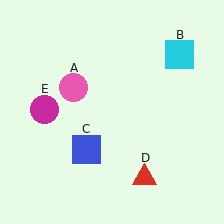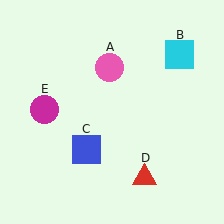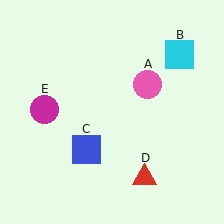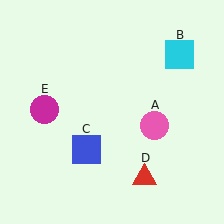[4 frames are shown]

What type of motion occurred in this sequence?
The pink circle (object A) rotated clockwise around the center of the scene.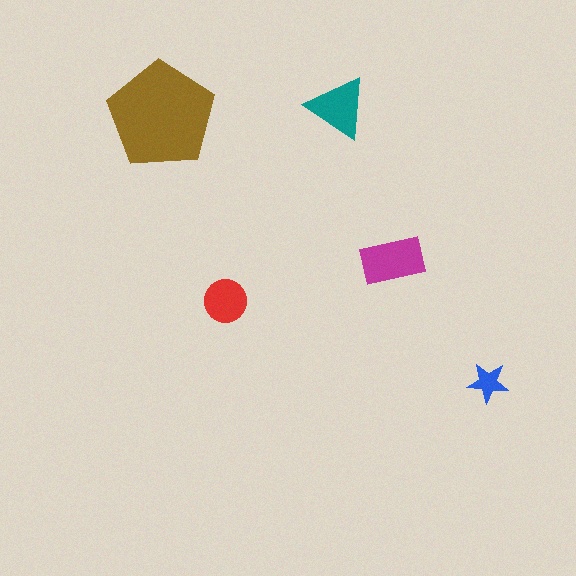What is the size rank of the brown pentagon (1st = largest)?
1st.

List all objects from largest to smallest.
The brown pentagon, the magenta rectangle, the teal triangle, the red circle, the blue star.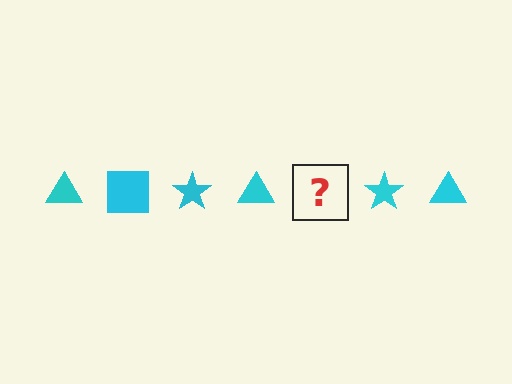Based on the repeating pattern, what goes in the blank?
The blank should be a cyan square.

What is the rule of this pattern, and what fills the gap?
The rule is that the pattern cycles through triangle, square, star shapes in cyan. The gap should be filled with a cyan square.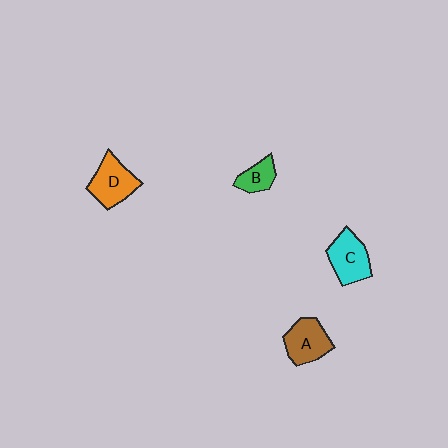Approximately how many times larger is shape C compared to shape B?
Approximately 1.7 times.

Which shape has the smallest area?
Shape B (green).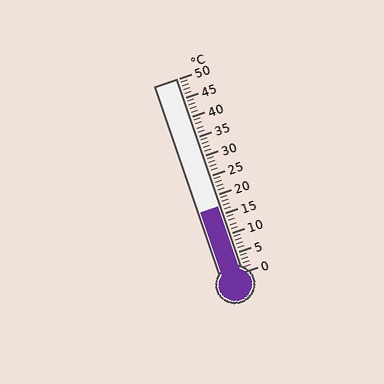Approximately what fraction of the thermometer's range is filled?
The thermometer is filled to approximately 35% of its range.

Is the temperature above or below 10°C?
The temperature is above 10°C.